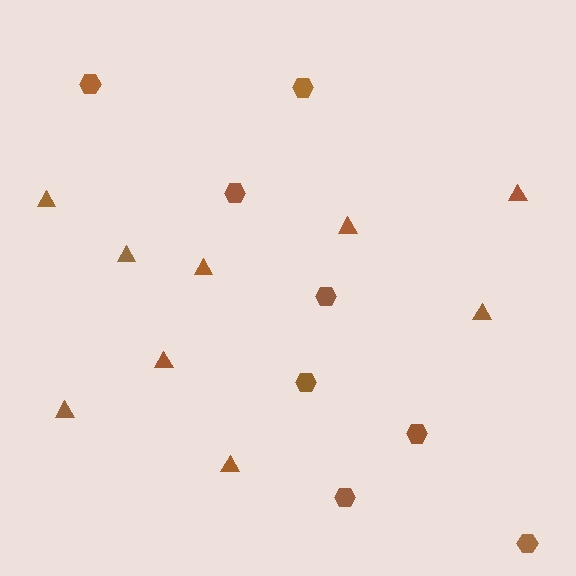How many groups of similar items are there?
There are 2 groups: one group of hexagons (8) and one group of triangles (9).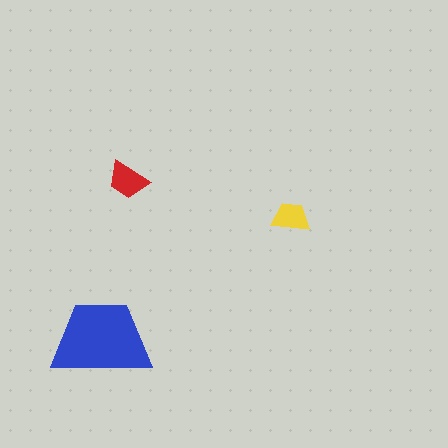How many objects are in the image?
There are 3 objects in the image.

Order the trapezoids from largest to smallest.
the blue one, the red one, the yellow one.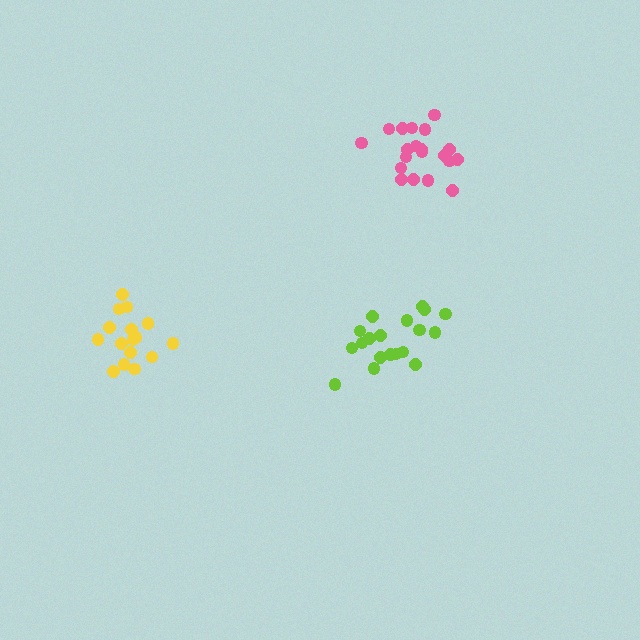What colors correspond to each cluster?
The clusters are colored: lime, pink, yellow.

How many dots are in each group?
Group 1: 19 dots, Group 2: 20 dots, Group 3: 16 dots (55 total).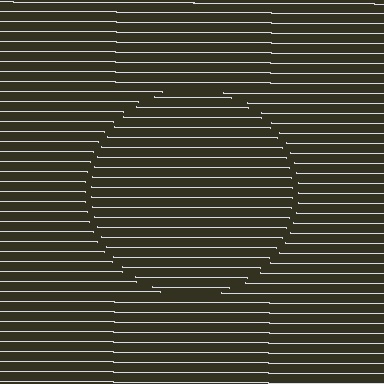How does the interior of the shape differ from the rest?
The interior of the shape contains the same grating, shifted by half a period — the contour is defined by the phase discontinuity where line-ends from the inner and outer gratings abut.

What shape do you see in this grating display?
An illusory circle. The interior of the shape contains the same grating, shifted by half a period — the contour is defined by the phase discontinuity where line-ends from the inner and outer gratings abut.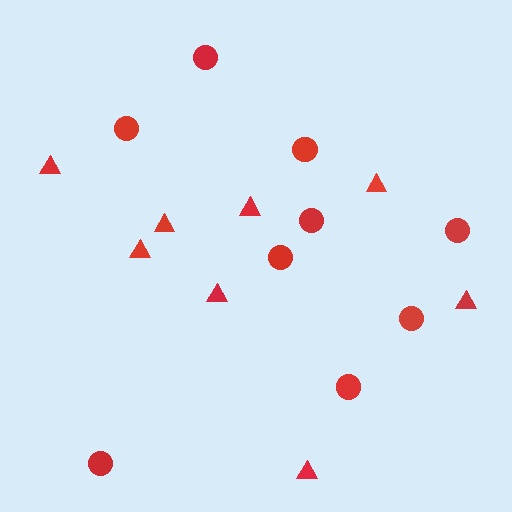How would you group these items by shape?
There are 2 groups: one group of triangles (8) and one group of circles (9).